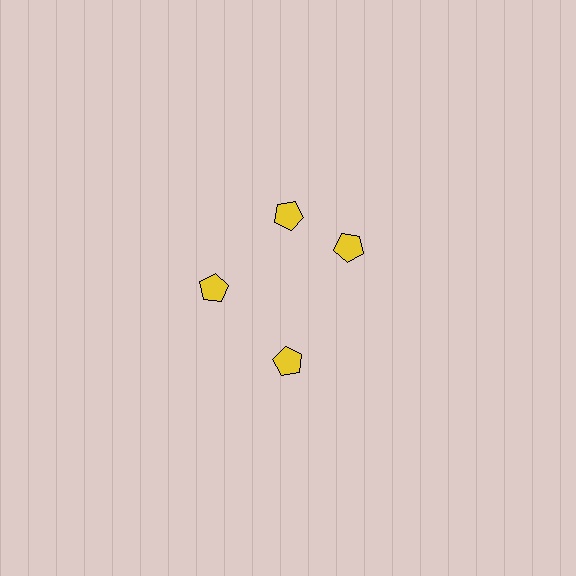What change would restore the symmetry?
The symmetry would be restored by rotating it back into even spacing with its neighbors so that all 4 pentagons sit at equal angles and equal distance from the center.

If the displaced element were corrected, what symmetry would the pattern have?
It would have 4-fold rotational symmetry — the pattern would map onto itself every 90 degrees.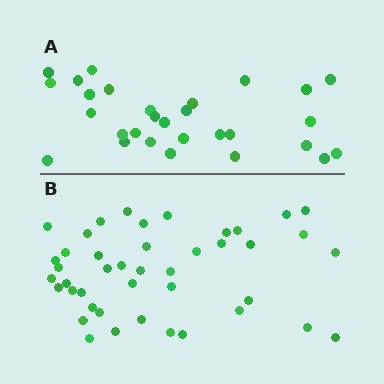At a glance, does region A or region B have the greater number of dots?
Region B (the bottom region) has more dots.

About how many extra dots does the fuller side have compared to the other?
Region B has approximately 15 more dots than region A.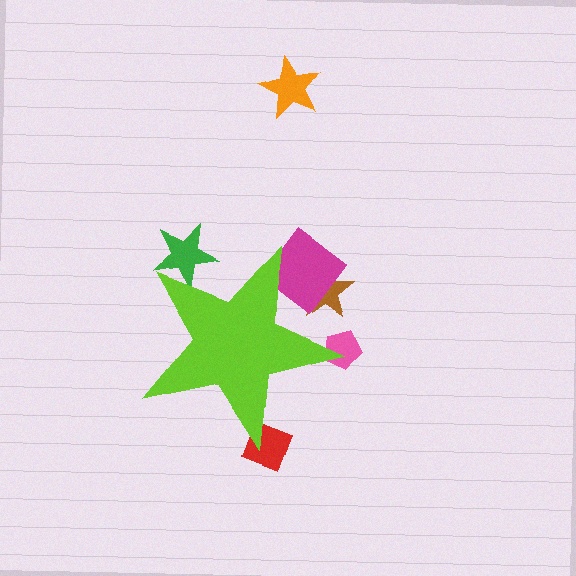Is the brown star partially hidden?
Yes, the brown star is partially hidden behind the lime star.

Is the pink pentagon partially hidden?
Yes, the pink pentagon is partially hidden behind the lime star.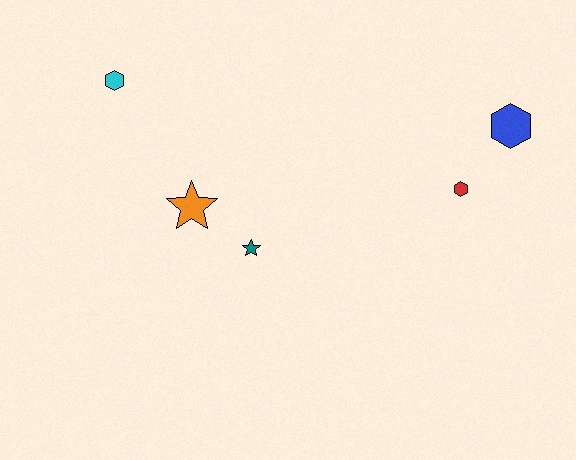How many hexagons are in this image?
There are 3 hexagons.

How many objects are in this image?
There are 5 objects.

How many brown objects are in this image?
There are no brown objects.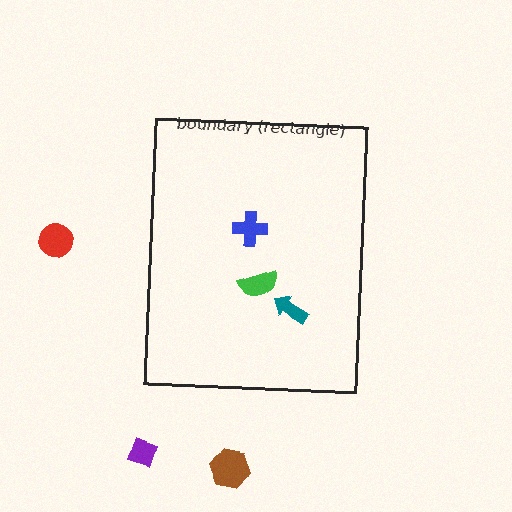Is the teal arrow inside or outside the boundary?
Inside.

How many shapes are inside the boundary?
3 inside, 3 outside.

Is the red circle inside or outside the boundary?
Outside.